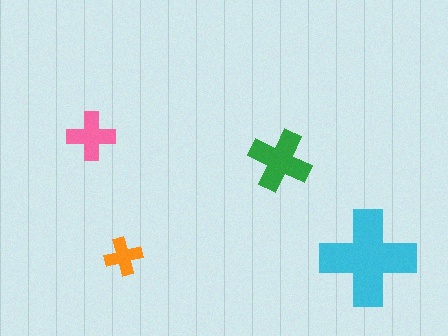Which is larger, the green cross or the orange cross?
The green one.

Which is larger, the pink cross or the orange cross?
The pink one.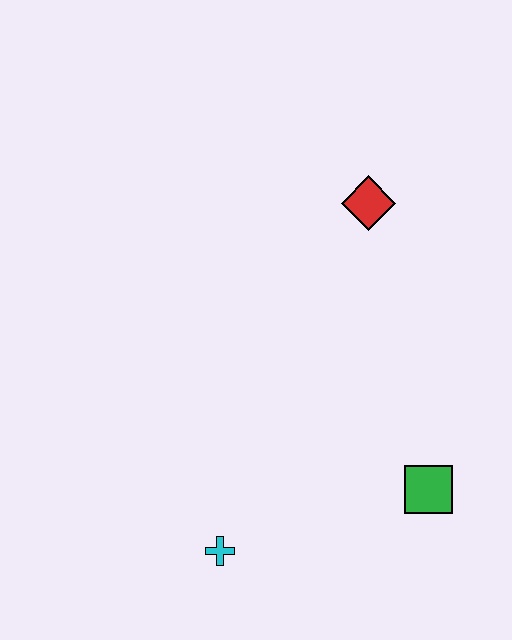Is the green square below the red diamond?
Yes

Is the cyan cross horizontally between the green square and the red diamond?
No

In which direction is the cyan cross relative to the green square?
The cyan cross is to the left of the green square.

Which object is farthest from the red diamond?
The cyan cross is farthest from the red diamond.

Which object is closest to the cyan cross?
The green square is closest to the cyan cross.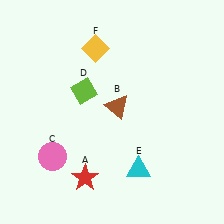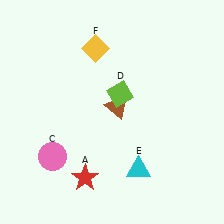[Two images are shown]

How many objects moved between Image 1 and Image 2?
1 object moved between the two images.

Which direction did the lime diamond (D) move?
The lime diamond (D) moved right.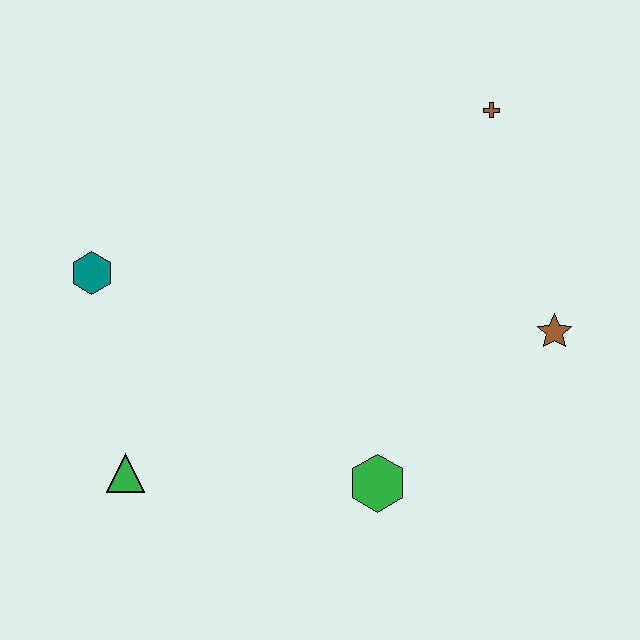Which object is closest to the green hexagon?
The brown star is closest to the green hexagon.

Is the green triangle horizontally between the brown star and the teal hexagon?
Yes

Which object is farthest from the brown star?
The teal hexagon is farthest from the brown star.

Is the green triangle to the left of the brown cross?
Yes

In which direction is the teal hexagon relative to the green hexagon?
The teal hexagon is to the left of the green hexagon.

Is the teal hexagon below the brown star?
No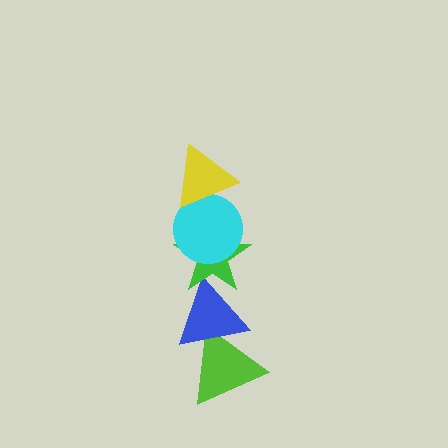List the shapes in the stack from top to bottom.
From top to bottom: the yellow triangle, the cyan circle, the green star, the blue triangle, the lime triangle.